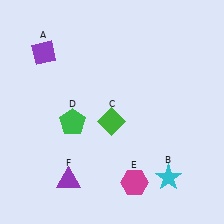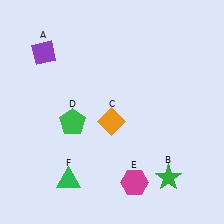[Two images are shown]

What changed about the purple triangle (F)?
In Image 1, F is purple. In Image 2, it changed to green.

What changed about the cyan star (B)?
In Image 1, B is cyan. In Image 2, it changed to green.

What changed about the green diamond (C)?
In Image 1, C is green. In Image 2, it changed to orange.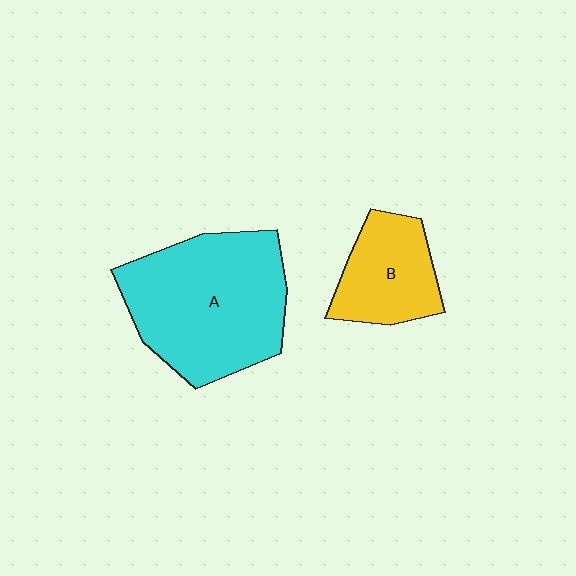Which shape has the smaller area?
Shape B (yellow).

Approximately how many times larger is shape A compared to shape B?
Approximately 2.1 times.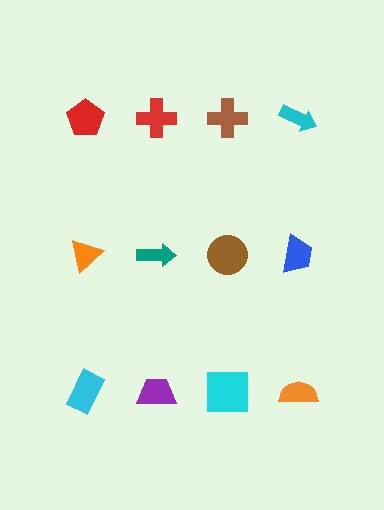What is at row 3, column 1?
A cyan rectangle.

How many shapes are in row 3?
4 shapes.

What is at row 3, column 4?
An orange semicircle.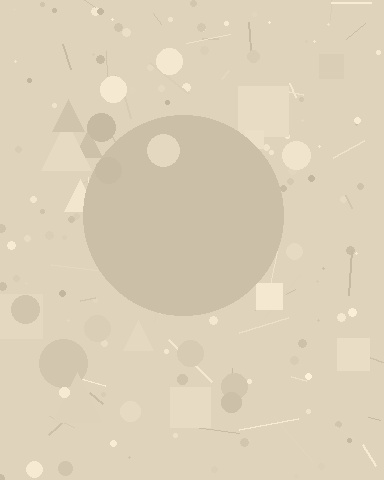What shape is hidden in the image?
A circle is hidden in the image.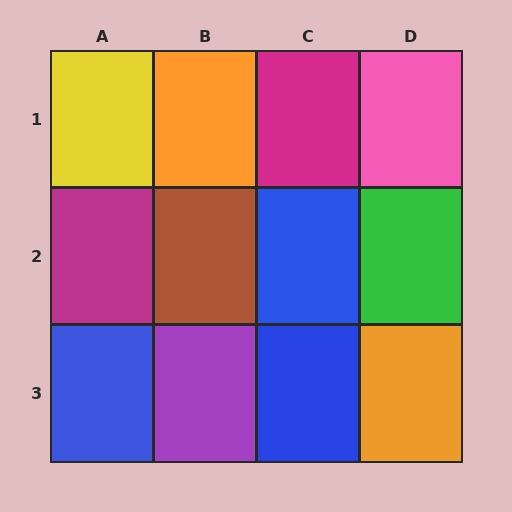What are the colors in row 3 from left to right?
Blue, purple, blue, orange.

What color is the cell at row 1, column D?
Pink.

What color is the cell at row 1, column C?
Magenta.